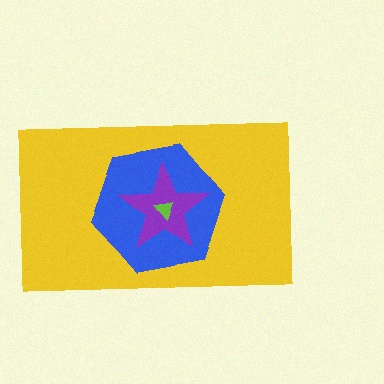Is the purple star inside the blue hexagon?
Yes.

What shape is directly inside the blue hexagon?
The purple star.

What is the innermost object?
The lime triangle.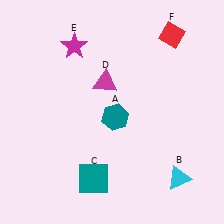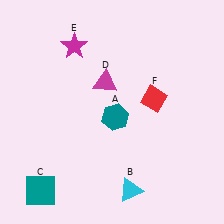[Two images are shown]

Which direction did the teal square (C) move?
The teal square (C) moved left.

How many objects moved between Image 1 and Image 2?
3 objects moved between the two images.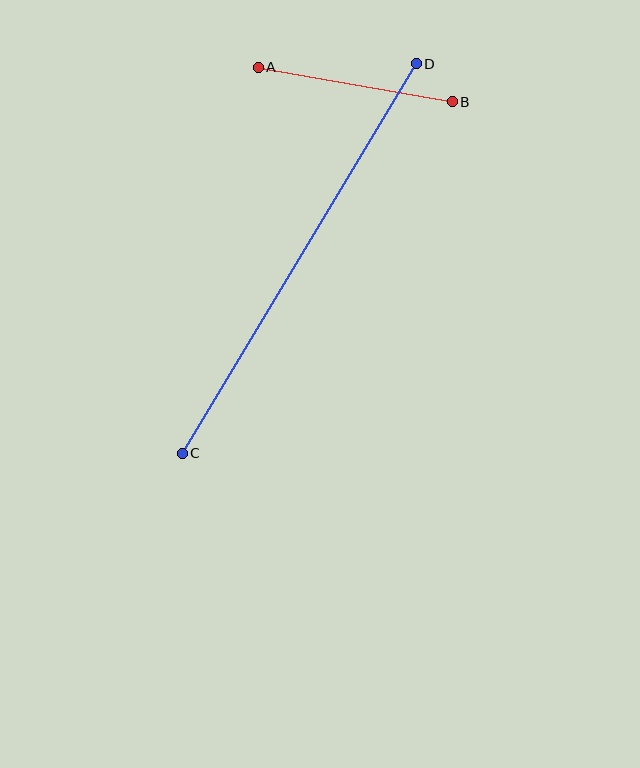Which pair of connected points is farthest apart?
Points C and D are farthest apart.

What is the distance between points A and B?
The distance is approximately 197 pixels.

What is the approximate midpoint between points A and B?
The midpoint is at approximately (355, 84) pixels.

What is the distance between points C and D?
The distance is approximately 454 pixels.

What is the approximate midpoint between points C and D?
The midpoint is at approximately (299, 259) pixels.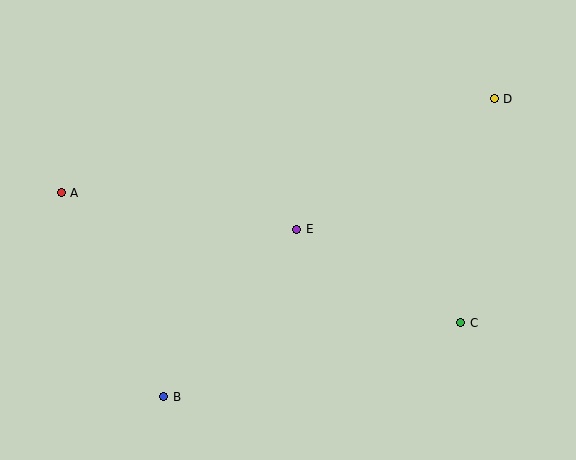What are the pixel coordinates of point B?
Point B is at (164, 397).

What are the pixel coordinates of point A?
Point A is at (61, 193).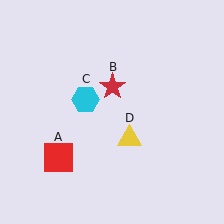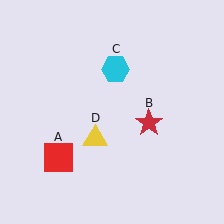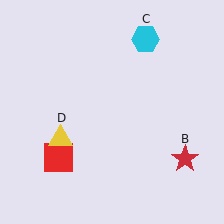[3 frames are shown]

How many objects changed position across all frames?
3 objects changed position: red star (object B), cyan hexagon (object C), yellow triangle (object D).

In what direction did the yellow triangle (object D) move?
The yellow triangle (object D) moved left.